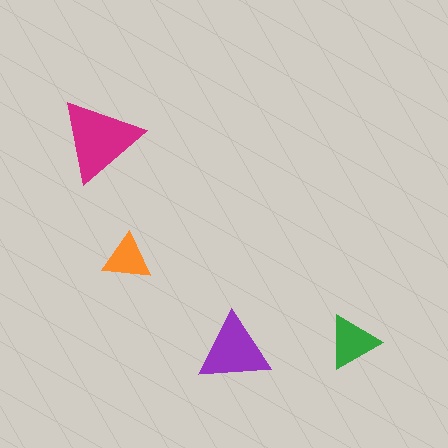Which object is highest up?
The magenta triangle is topmost.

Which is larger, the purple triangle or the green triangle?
The purple one.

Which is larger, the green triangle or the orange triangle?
The green one.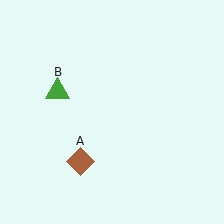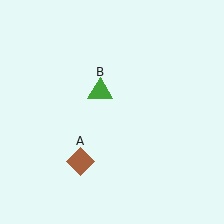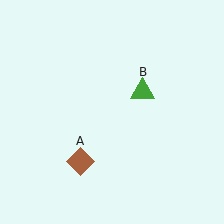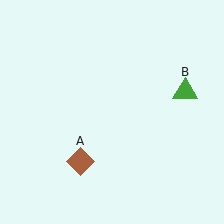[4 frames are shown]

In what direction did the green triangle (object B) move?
The green triangle (object B) moved right.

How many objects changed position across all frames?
1 object changed position: green triangle (object B).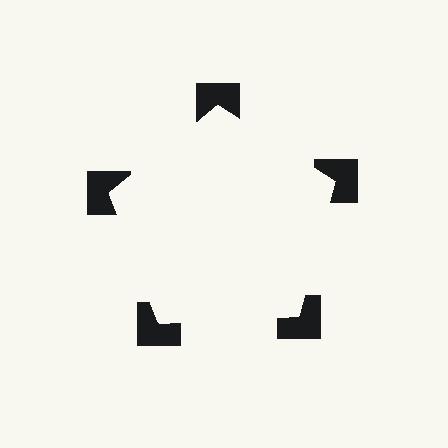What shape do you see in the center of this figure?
An illusory pentagon — its edges are inferred from the aligned wedge cuts in the notched squares, not physically drawn.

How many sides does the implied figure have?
5 sides.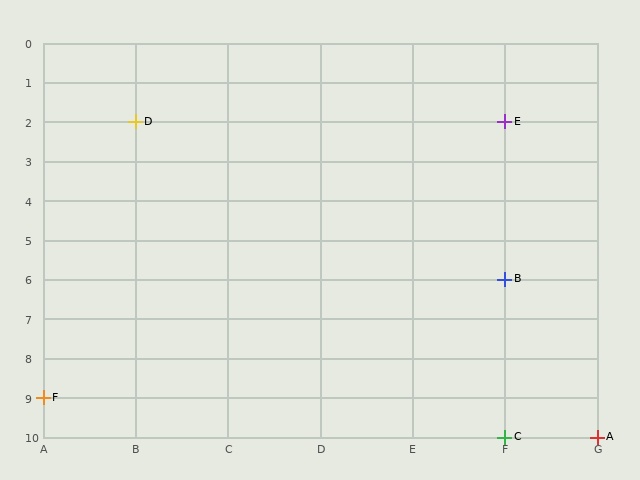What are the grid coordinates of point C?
Point C is at grid coordinates (F, 10).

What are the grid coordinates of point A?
Point A is at grid coordinates (G, 10).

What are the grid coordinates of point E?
Point E is at grid coordinates (F, 2).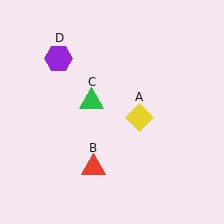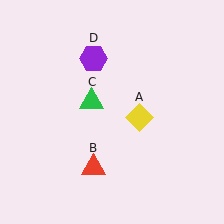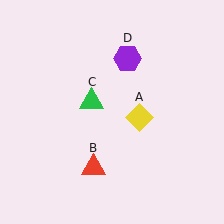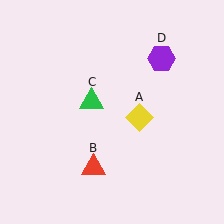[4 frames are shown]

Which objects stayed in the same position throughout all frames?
Yellow diamond (object A) and red triangle (object B) and green triangle (object C) remained stationary.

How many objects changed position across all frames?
1 object changed position: purple hexagon (object D).